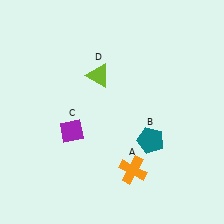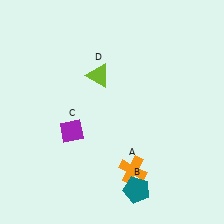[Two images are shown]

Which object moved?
The teal pentagon (B) moved down.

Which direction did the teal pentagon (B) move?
The teal pentagon (B) moved down.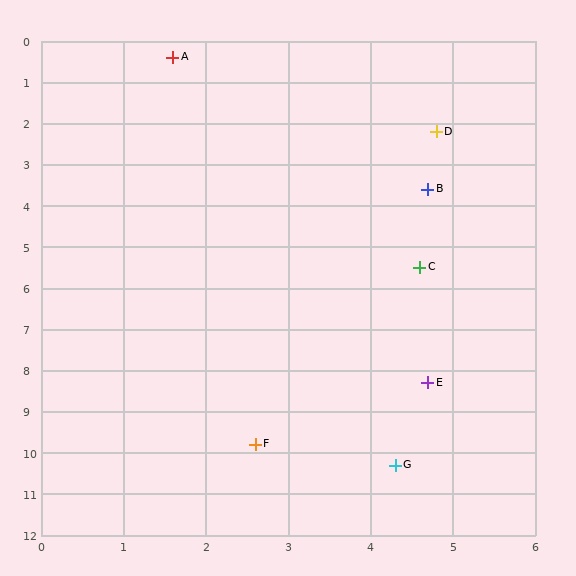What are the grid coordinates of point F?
Point F is at approximately (2.6, 9.8).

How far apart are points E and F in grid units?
Points E and F are about 2.6 grid units apart.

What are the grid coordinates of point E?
Point E is at approximately (4.7, 8.3).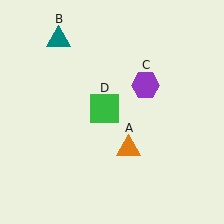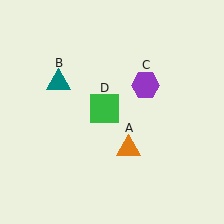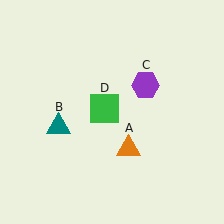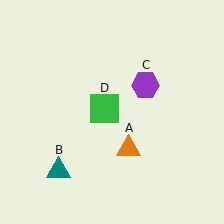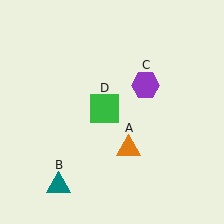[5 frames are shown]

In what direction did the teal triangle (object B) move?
The teal triangle (object B) moved down.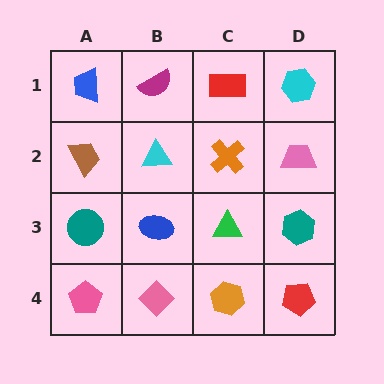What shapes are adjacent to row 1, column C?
An orange cross (row 2, column C), a magenta semicircle (row 1, column B), a cyan hexagon (row 1, column D).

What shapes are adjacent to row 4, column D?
A teal hexagon (row 3, column D), an orange hexagon (row 4, column C).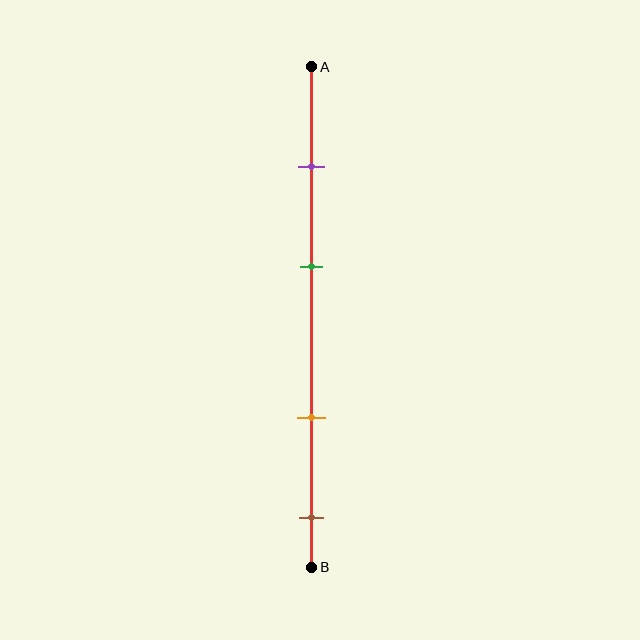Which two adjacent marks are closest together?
The purple and green marks are the closest adjacent pair.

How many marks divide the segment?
There are 4 marks dividing the segment.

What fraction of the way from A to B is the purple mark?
The purple mark is approximately 20% (0.2) of the way from A to B.